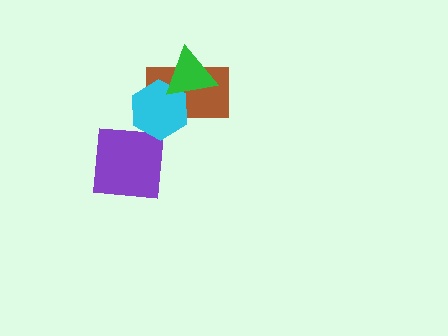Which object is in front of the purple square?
The cyan hexagon is in front of the purple square.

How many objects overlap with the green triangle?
2 objects overlap with the green triangle.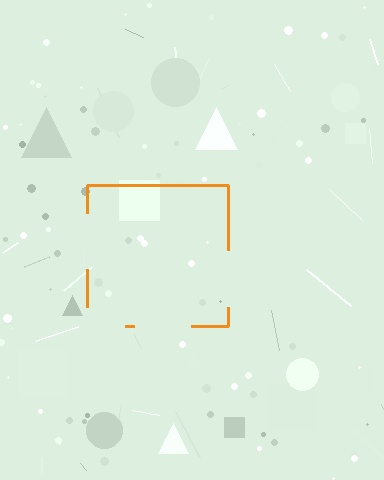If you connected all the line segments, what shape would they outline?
They would outline a square.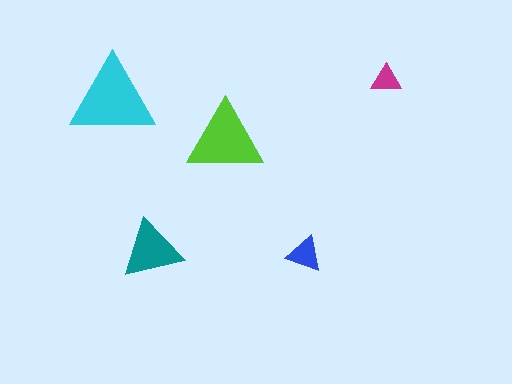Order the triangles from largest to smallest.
the cyan one, the lime one, the teal one, the blue one, the magenta one.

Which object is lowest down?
The blue triangle is bottommost.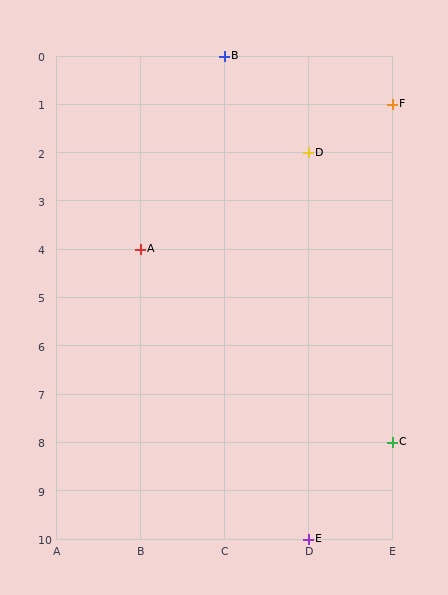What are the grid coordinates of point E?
Point E is at grid coordinates (D, 10).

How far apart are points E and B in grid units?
Points E and B are 1 column and 10 rows apart (about 10.0 grid units diagonally).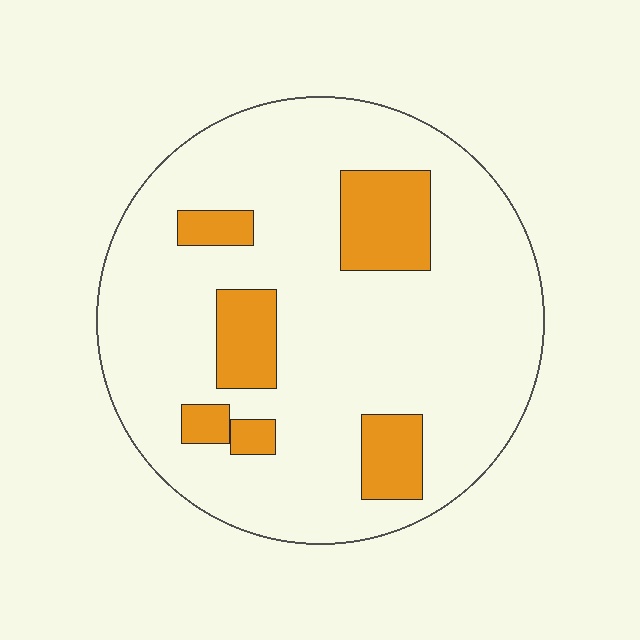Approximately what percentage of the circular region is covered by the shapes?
Approximately 15%.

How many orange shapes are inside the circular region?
6.